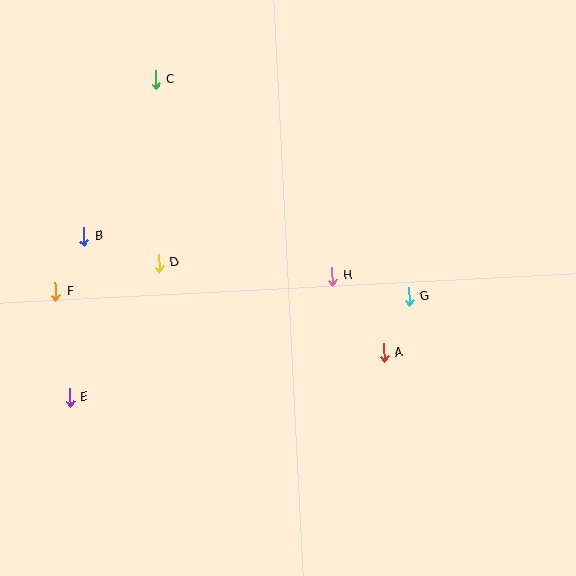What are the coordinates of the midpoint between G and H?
The midpoint between G and H is at (371, 286).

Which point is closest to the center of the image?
Point H at (332, 276) is closest to the center.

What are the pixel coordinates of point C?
Point C is at (156, 80).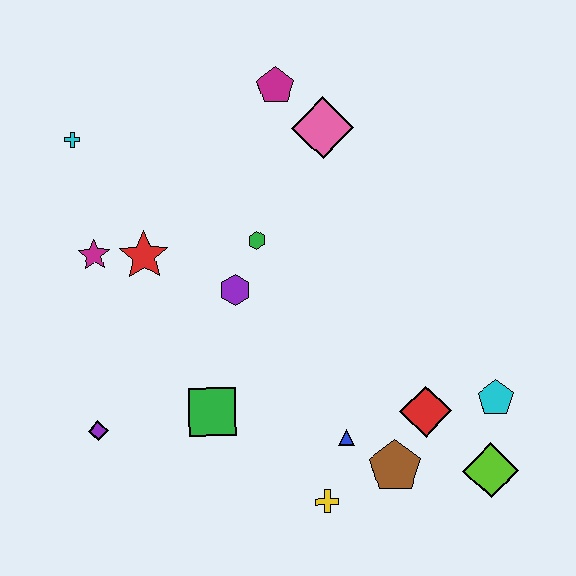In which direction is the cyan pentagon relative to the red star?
The cyan pentagon is to the right of the red star.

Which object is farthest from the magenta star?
The lime diamond is farthest from the magenta star.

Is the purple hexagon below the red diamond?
No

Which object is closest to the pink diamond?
The magenta pentagon is closest to the pink diamond.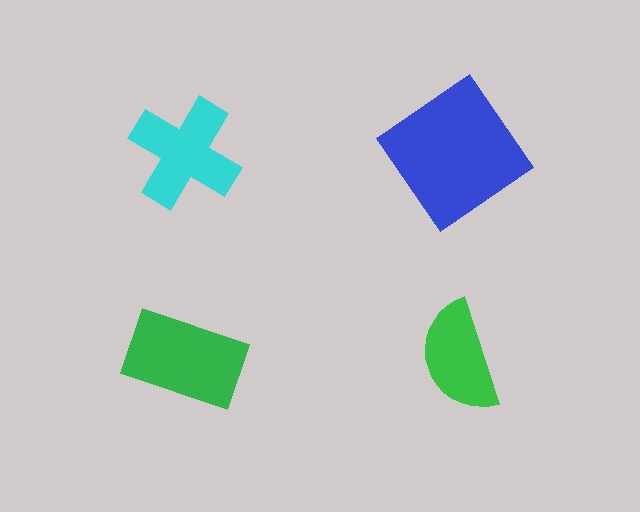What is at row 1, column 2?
A blue diamond.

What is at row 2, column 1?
A green rectangle.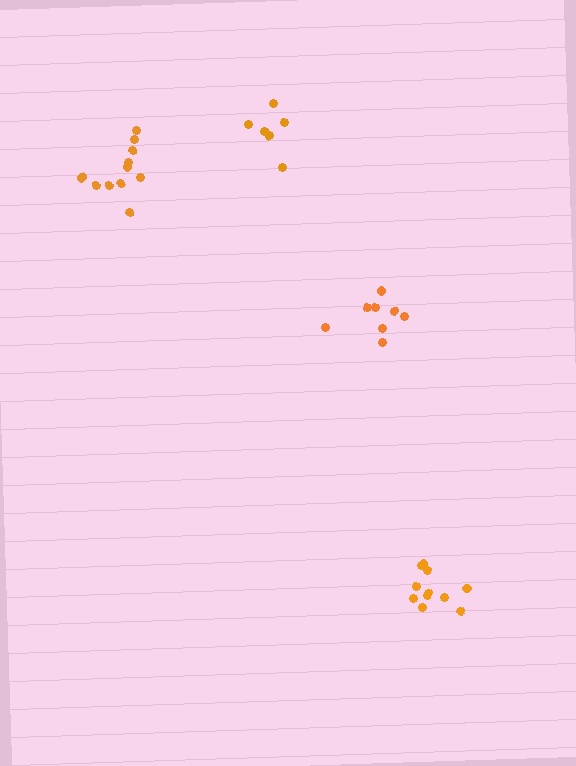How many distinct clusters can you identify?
There are 4 distinct clusters.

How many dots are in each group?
Group 1: 8 dots, Group 2: 11 dots, Group 3: 11 dots, Group 4: 6 dots (36 total).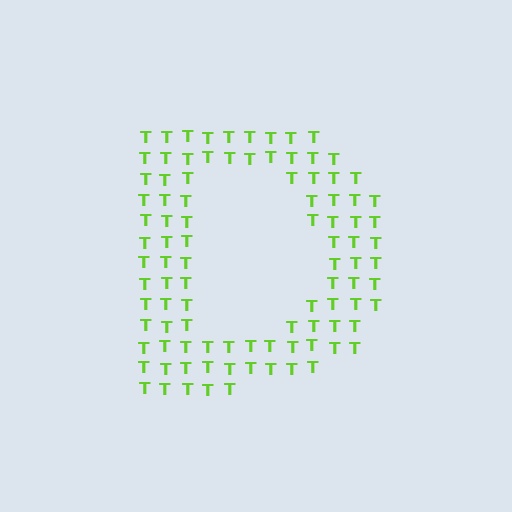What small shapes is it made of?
It is made of small letter T's.